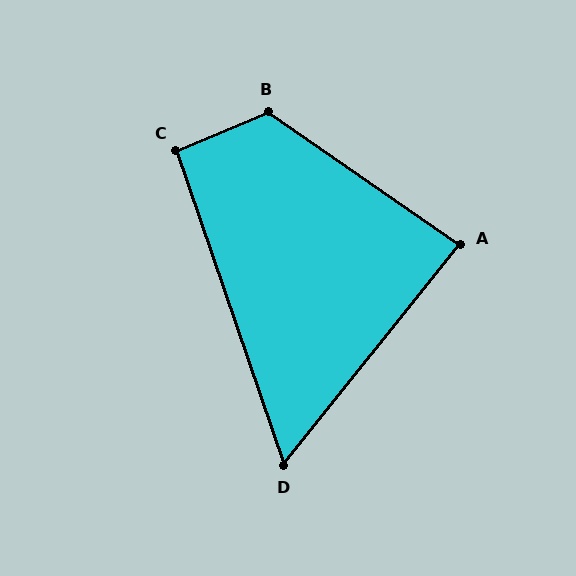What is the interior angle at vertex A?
Approximately 86 degrees (approximately right).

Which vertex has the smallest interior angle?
D, at approximately 58 degrees.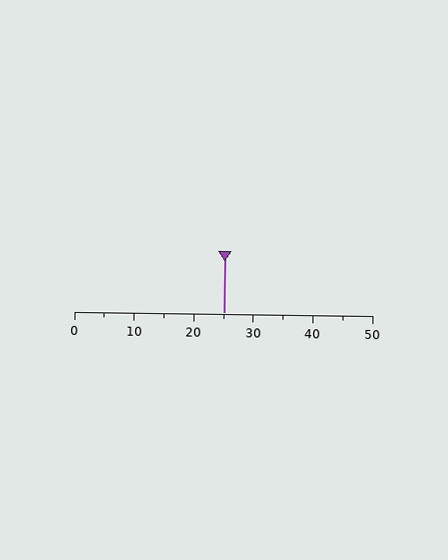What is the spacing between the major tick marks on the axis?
The major ticks are spaced 10 apart.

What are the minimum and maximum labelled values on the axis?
The axis runs from 0 to 50.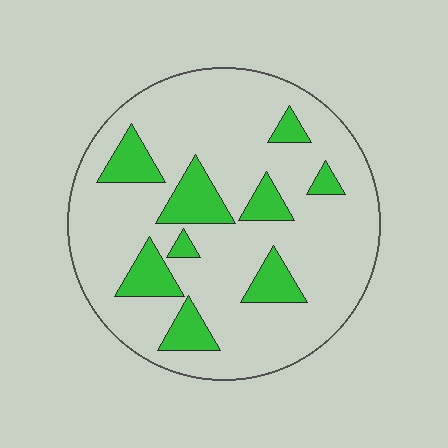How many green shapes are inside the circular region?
9.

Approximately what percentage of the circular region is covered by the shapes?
Approximately 20%.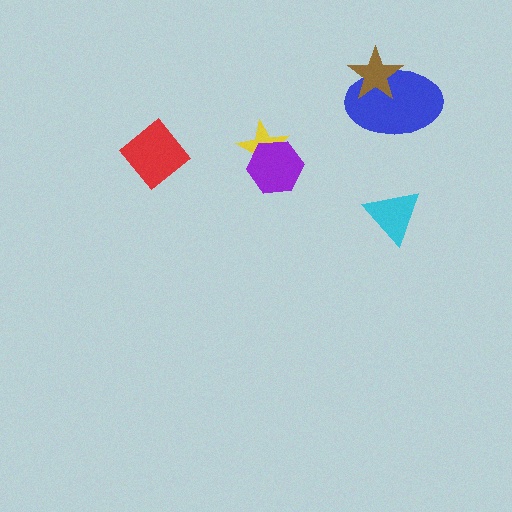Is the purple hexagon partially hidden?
No, no other shape covers it.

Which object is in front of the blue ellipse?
The brown star is in front of the blue ellipse.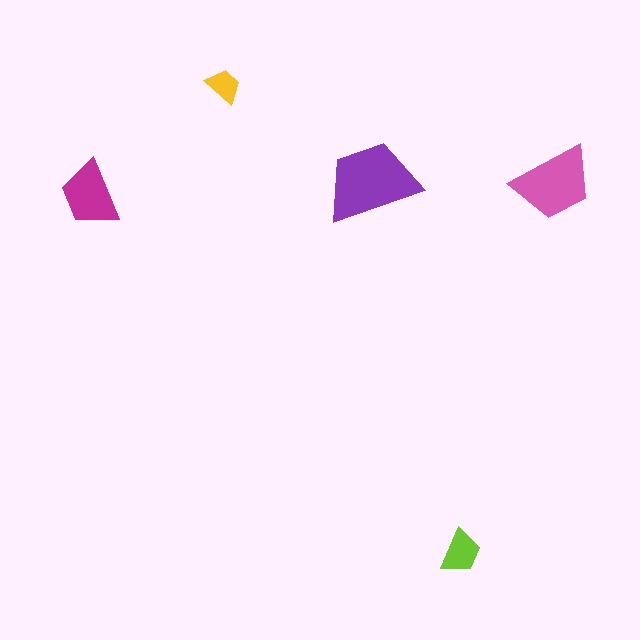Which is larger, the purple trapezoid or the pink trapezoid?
The purple one.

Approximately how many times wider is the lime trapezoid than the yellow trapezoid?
About 1.5 times wider.